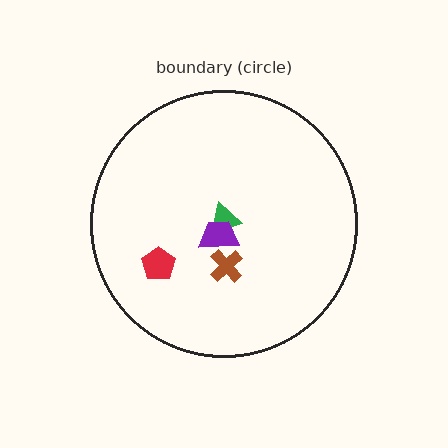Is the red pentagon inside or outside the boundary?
Inside.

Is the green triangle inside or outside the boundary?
Inside.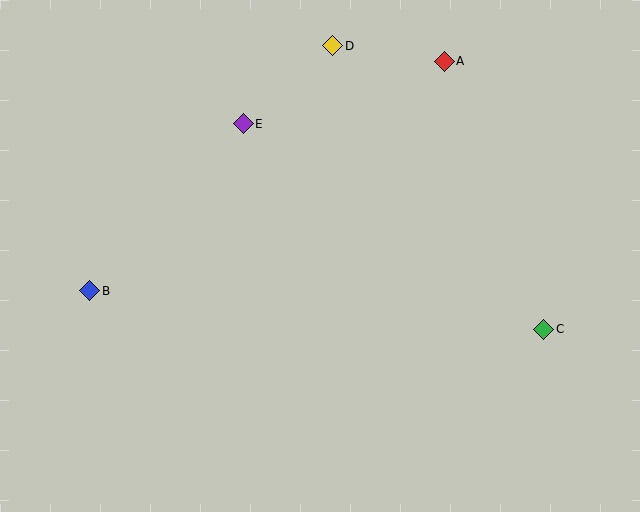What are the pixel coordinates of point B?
Point B is at (90, 291).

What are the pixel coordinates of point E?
Point E is at (243, 124).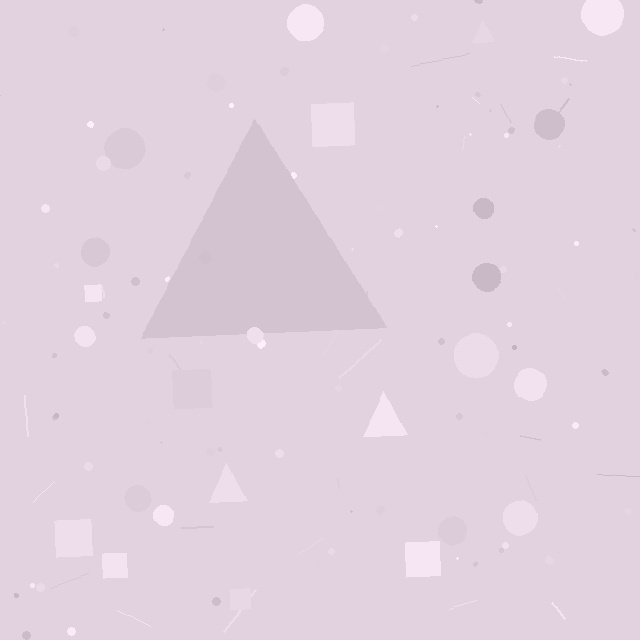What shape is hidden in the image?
A triangle is hidden in the image.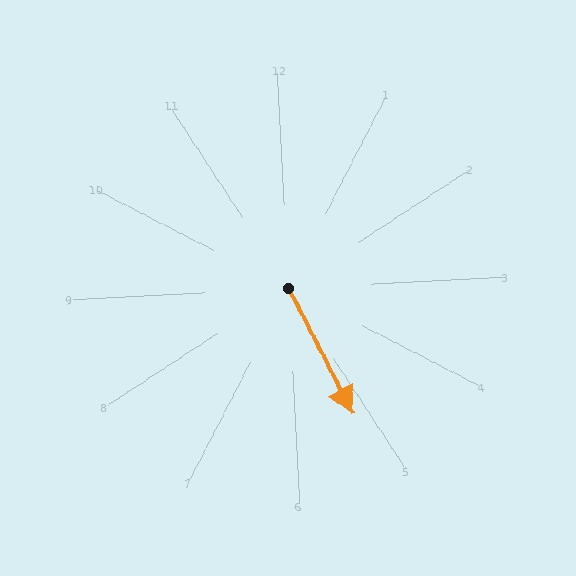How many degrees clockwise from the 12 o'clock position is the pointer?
Approximately 156 degrees.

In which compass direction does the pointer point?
Southeast.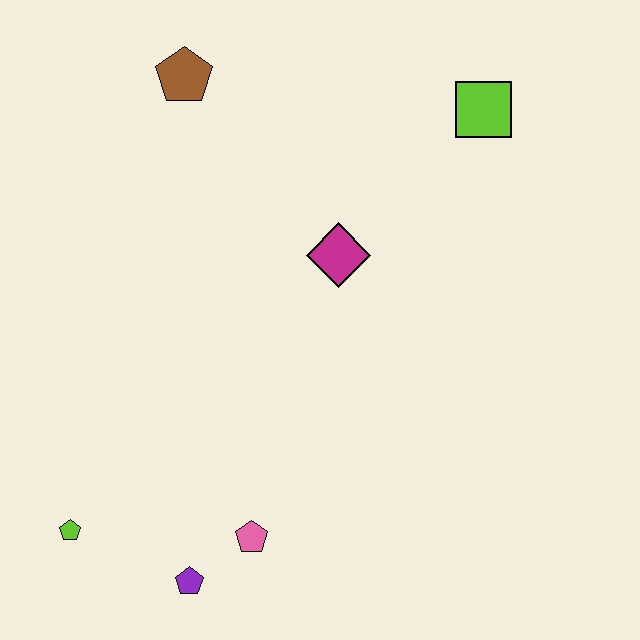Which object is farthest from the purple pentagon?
The lime square is farthest from the purple pentagon.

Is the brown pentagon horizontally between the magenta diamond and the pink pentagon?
No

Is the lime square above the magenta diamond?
Yes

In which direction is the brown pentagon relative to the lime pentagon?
The brown pentagon is above the lime pentagon.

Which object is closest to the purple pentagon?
The pink pentagon is closest to the purple pentagon.